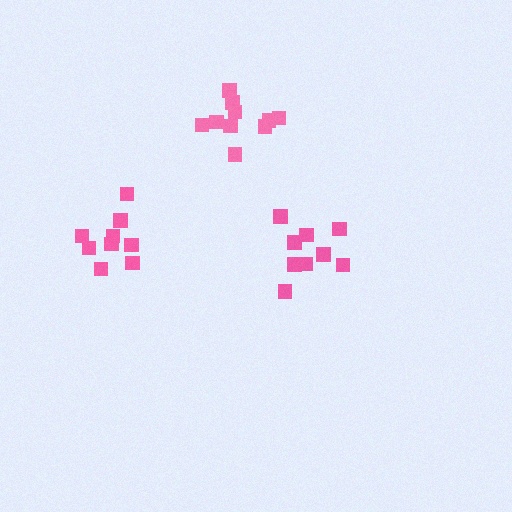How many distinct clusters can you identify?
There are 3 distinct clusters.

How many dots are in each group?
Group 1: 10 dots, Group 2: 9 dots, Group 3: 9 dots (28 total).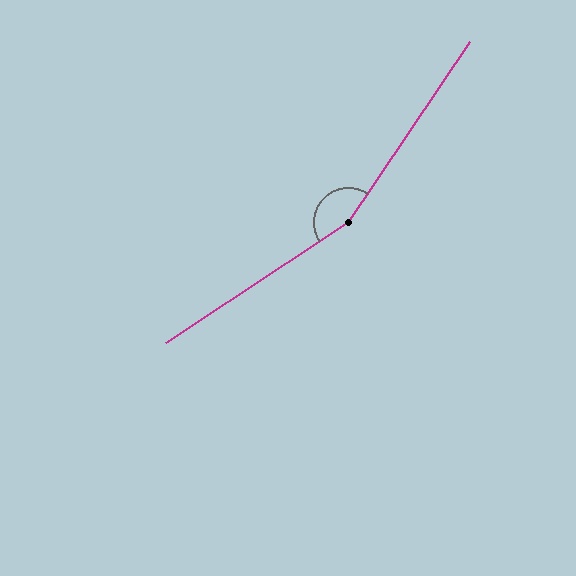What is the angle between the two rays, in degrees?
Approximately 157 degrees.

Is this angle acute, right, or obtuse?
It is obtuse.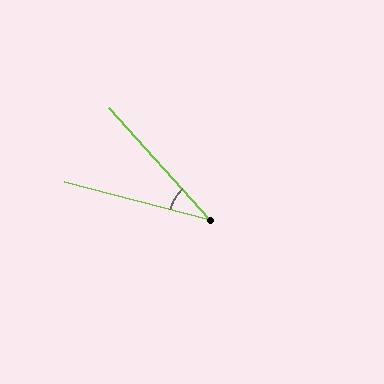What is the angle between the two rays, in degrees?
Approximately 33 degrees.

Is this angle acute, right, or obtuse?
It is acute.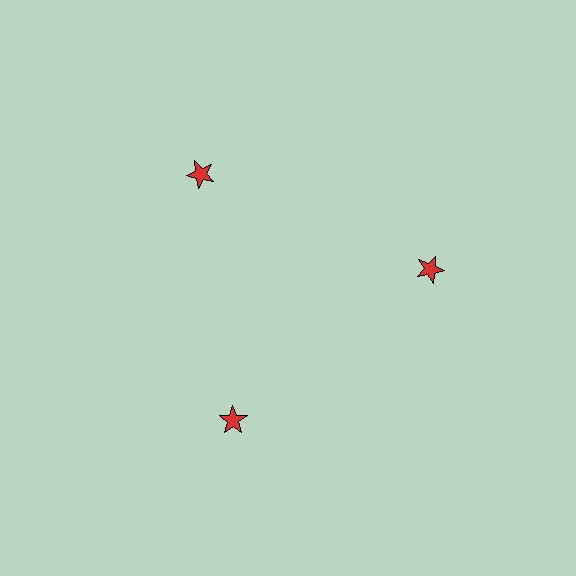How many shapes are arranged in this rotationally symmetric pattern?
There are 3 shapes, arranged in 3 groups of 1.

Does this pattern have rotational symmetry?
Yes, this pattern has 3-fold rotational symmetry. It looks the same after rotating 120 degrees around the center.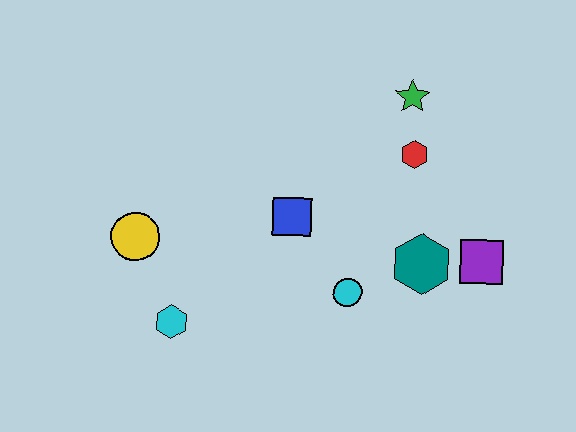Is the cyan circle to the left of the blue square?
No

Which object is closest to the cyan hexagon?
The yellow circle is closest to the cyan hexagon.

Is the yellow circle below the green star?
Yes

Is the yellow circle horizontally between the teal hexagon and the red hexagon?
No